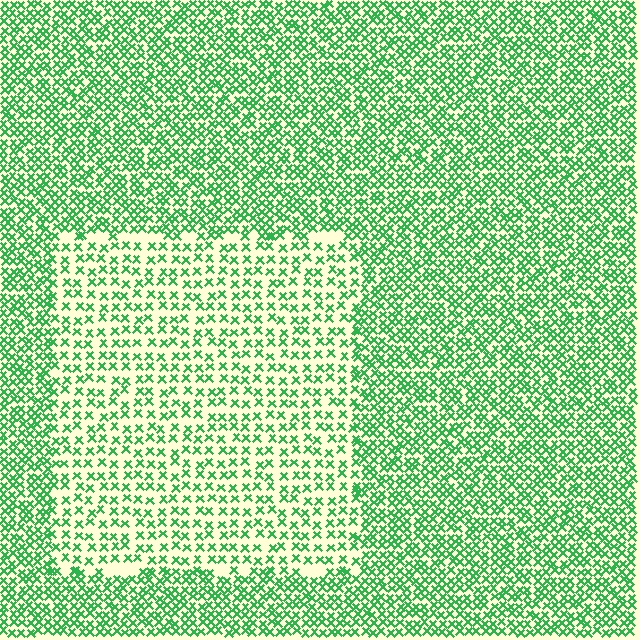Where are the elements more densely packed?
The elements are more densely packed outside the rectangle boundary.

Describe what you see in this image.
The image contains small green elements arranged at two different densities. A rectangle-shaped region is visible where the elements are less densely packed than the surrounding area.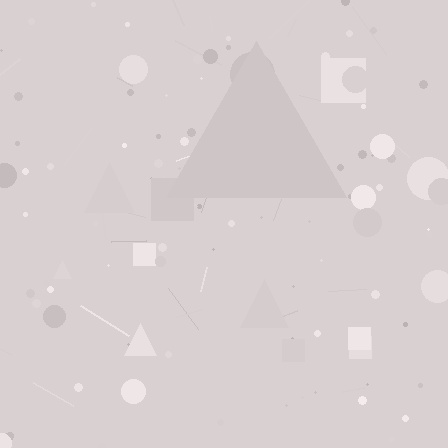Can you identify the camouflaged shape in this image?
The camouflaged shape is a triangle.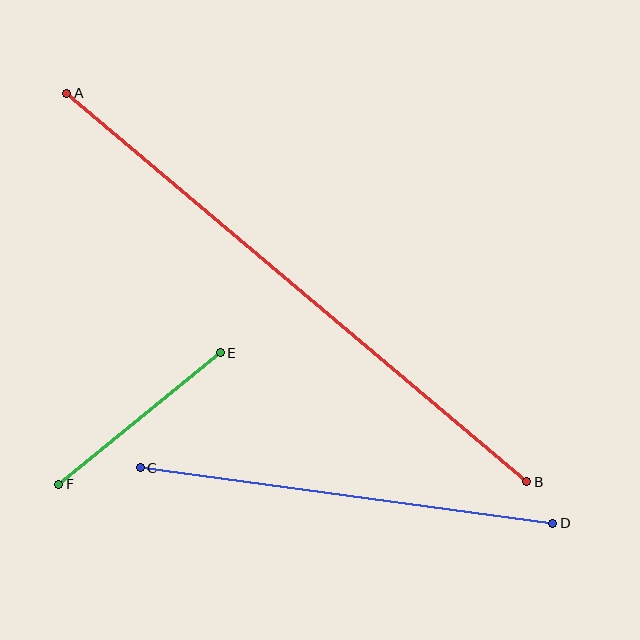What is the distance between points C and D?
The distance is approximately 416 pixels.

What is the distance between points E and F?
The distance is approximately 208 pixels.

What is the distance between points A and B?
The distance is approximately 602 pixels.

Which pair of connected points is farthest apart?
Points A and B are farthest apart.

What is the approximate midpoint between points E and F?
The midpoint is at approximately (139, 419) pixels.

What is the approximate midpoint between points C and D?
The midpoint is at approximately (347, 496) pixels.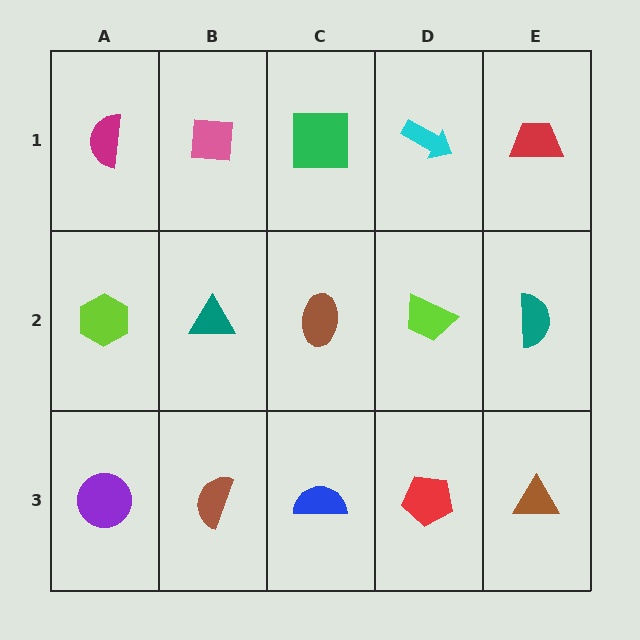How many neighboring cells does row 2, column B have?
4.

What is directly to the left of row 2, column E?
A lime trapezoid.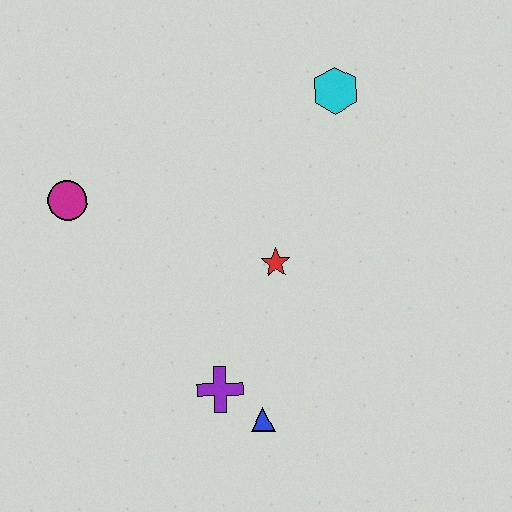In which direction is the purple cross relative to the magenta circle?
The purple cross is below the magenta circle.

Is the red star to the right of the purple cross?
Yes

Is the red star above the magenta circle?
No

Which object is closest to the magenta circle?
The red star is closest to the magenta circle.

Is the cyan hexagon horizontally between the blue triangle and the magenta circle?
No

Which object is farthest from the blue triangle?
The cyan hexagon is farthest from the blue triangle.